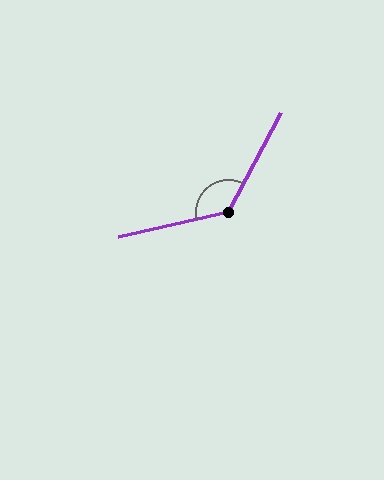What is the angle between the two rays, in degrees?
Approximately 130 degrees.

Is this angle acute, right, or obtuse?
It is obtuse.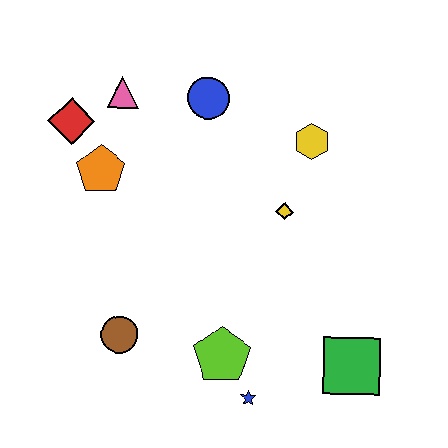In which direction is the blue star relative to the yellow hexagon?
The blue star is below the yellow hexagon.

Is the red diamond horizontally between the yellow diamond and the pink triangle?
No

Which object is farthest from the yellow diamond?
The red diamond is farthest from the yellow diamond.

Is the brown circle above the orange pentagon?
No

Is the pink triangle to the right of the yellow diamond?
No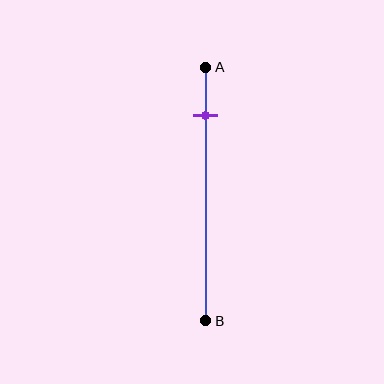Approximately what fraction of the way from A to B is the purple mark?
The purple mark is approximately 20% of the way from A to B.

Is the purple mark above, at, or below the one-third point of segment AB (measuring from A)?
The purple mark is above the one-third point of segment AB.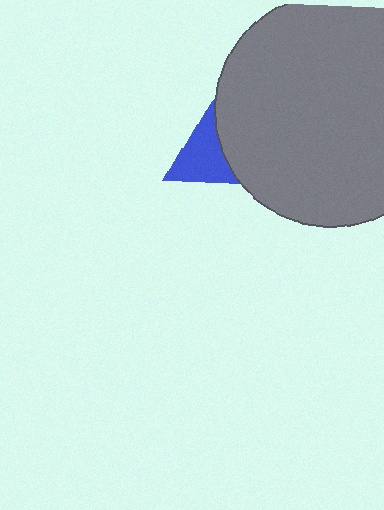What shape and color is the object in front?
The object in front is a gray circle.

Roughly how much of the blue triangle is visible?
A small part of it is visible (roughly 35%).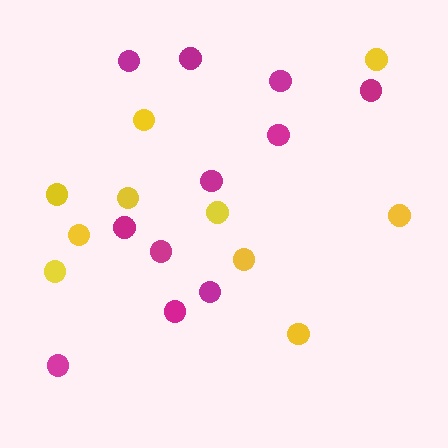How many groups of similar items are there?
There are 2 groups: one group of magenta circles (11) and one group of yellow circles (10).